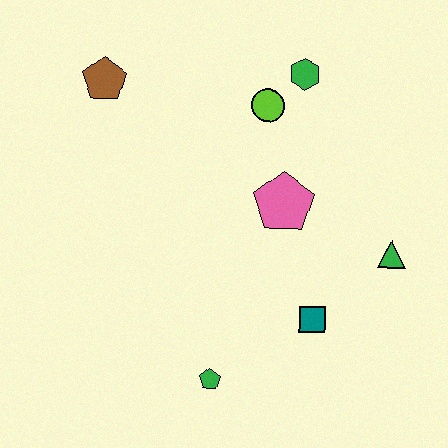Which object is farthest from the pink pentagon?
The brown pentagon is farthest from the pink pentagon.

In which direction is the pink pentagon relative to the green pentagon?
The pink pentagon is above the green pentagon.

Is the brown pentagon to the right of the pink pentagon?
No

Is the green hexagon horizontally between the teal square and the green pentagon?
Yes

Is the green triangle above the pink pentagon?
No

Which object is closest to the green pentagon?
The teal square is closest to the green pentagon.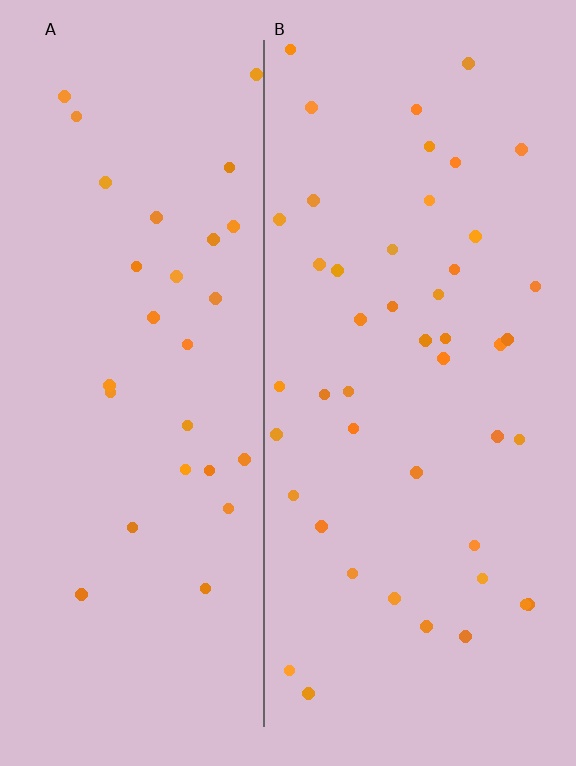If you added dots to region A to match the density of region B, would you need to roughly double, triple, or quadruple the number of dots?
Approximately double.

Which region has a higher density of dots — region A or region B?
B (the right).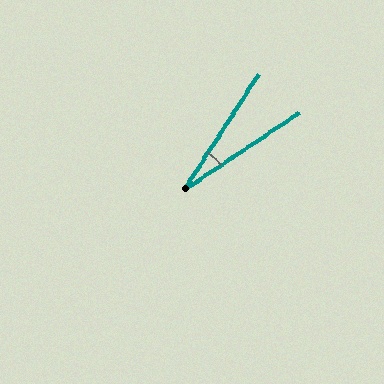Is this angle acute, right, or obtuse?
It is acute.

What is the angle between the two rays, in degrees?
Approximately 24 degrees.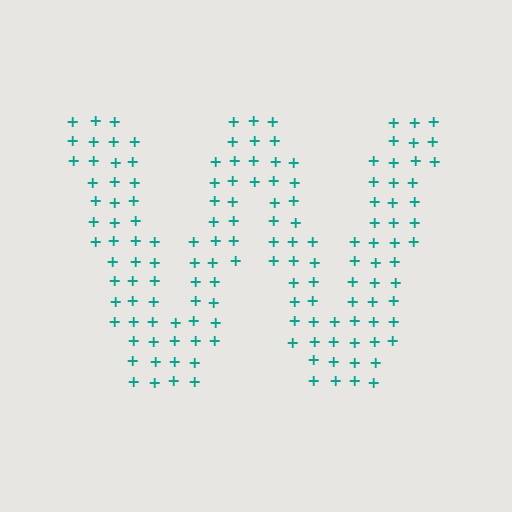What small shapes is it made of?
It is made of small plus signs.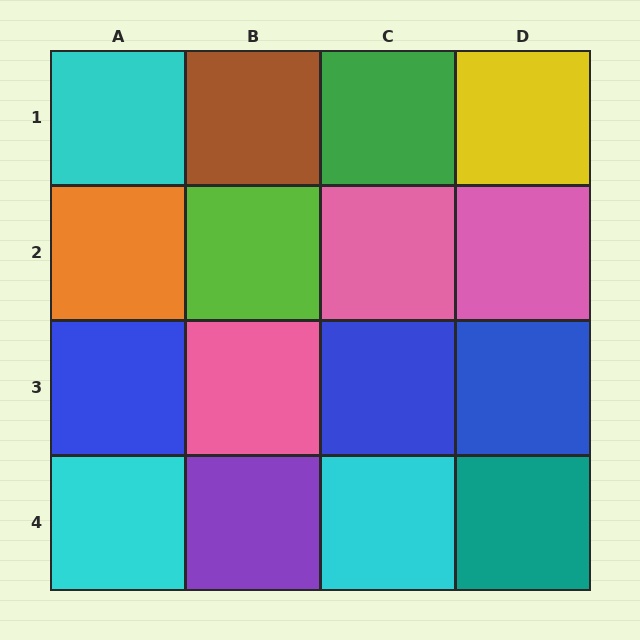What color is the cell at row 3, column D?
Blue.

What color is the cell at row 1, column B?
Brown.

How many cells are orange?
1 cell is orange.